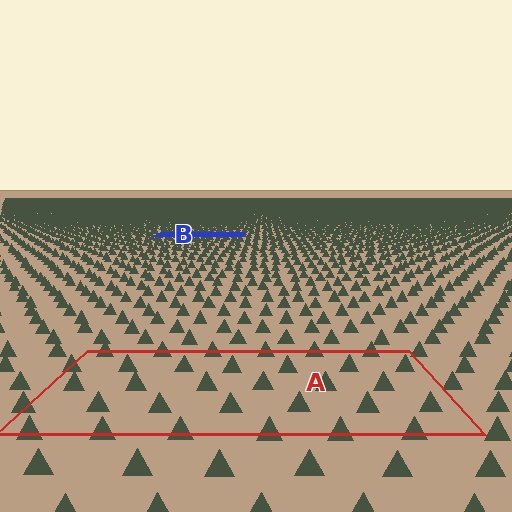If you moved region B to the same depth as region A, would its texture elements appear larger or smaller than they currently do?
They would appear larger. At a closer depth, the same texture elements are projected at a bigger on-screen size.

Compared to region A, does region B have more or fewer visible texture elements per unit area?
Region B has more texture elements per unit area — they are packed more densely because it is farther away.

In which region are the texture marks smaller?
The texture marks are smaller in region B, because it is farther away.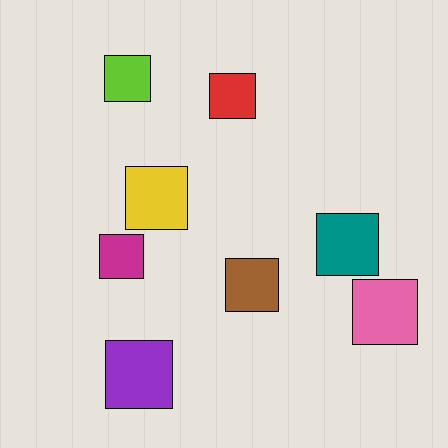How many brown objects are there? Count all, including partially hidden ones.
There is 1 brown object.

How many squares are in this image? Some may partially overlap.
There are 8 squares.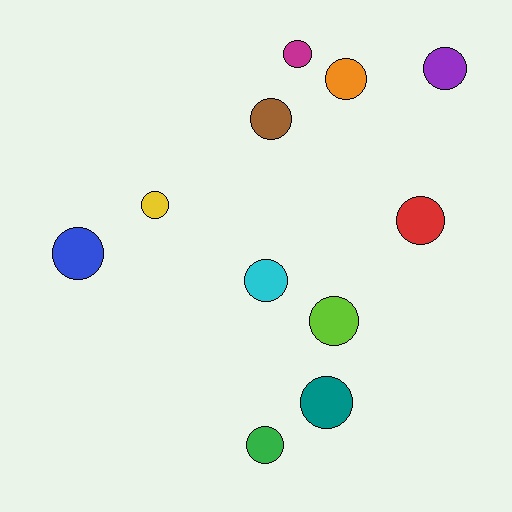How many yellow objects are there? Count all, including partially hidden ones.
There is 1 yellow object.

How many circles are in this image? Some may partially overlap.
There are 11 circles.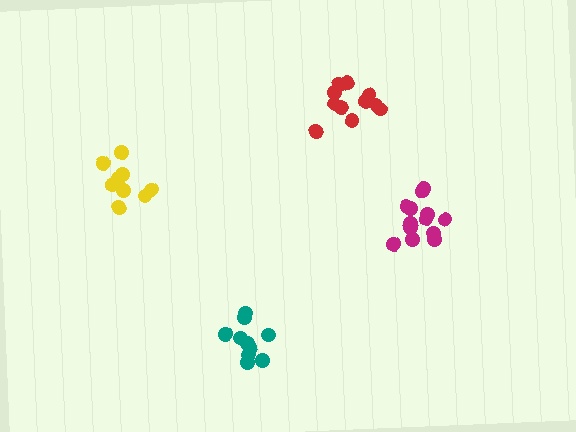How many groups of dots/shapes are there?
There are 4 groups.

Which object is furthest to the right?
The magenta cluster is rightmost.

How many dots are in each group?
Group 1: 9 dots, Group 2: 12 dots, Group 3: 13 dots, Group 4: 10 dots (44 total).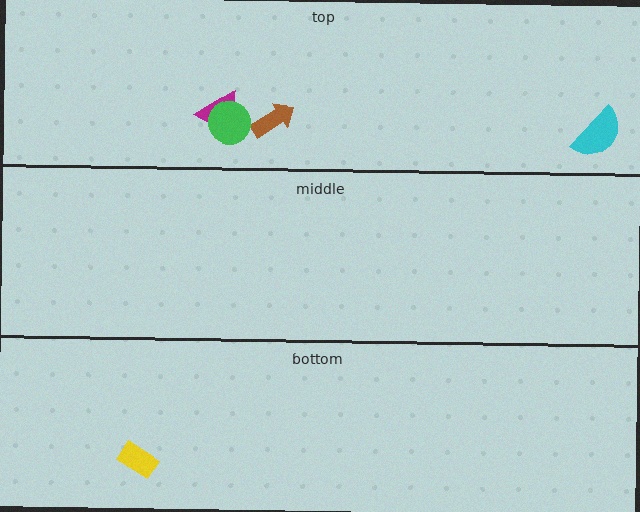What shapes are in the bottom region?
The yellow rectangle.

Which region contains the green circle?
The top region.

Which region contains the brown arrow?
The top region.